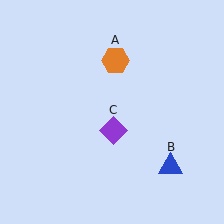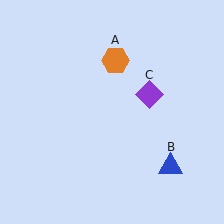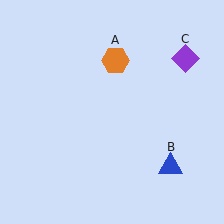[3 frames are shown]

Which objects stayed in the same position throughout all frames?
Orange hexagon (object A) and blue triangle (object B) remained stationary.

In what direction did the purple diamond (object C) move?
The purple diamond (object C) moved up and to the right.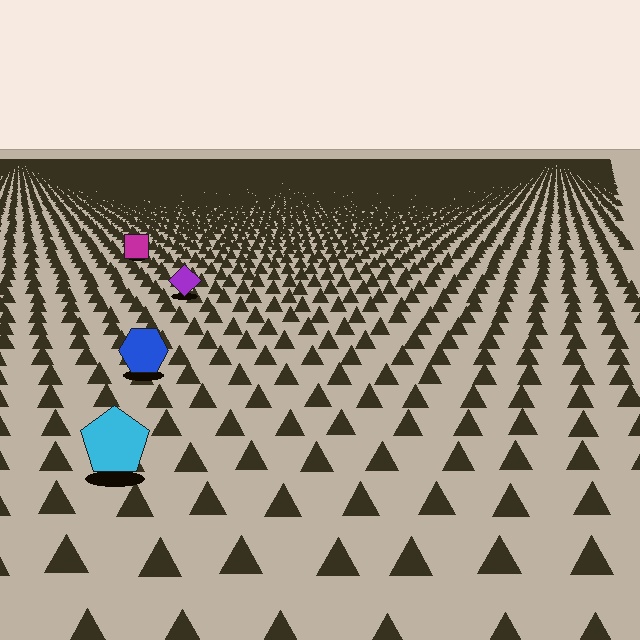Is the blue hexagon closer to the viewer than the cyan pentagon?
No. The cyan pentagon is closer — you can tell from the texture gradient: the ground texture is coarser near it.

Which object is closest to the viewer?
The cyan pentagon is closest. The texture marks near it are larger and more spread out.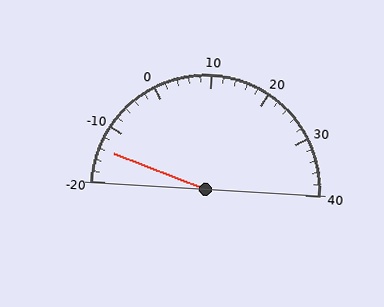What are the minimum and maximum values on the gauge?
The gauge ranges from -20 to 40.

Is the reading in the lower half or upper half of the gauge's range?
The reading is in the lower half of the range (-20 to 40).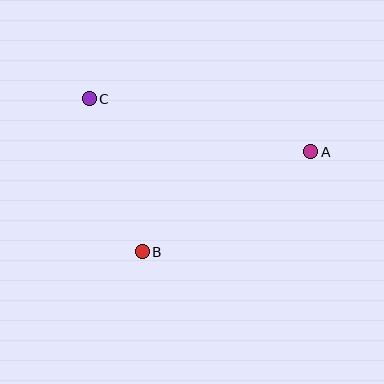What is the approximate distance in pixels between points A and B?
The distance between A and B is approximately 196 pixels.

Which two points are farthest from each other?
Points A and C are farthest from each other.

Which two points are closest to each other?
Points B and C are closest to each other.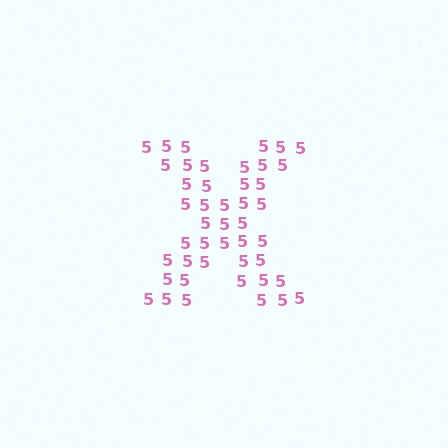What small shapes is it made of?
It is made of small digit 5's.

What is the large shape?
The large shape is the letter X.